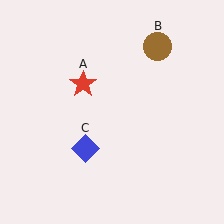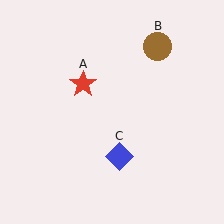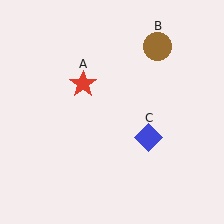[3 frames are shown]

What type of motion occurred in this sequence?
The blue diamond (object C) rotated counterclockwise around the center of the scene.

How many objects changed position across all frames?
1 object changed position: blue diamond (object C).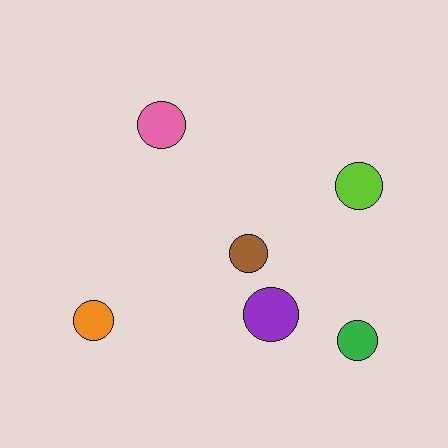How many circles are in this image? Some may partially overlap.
There are 6 circles.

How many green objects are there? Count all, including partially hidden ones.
There is 1 green object.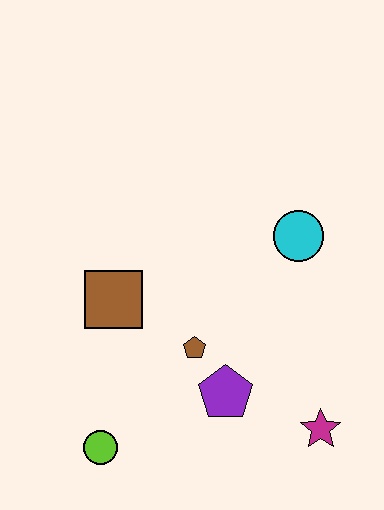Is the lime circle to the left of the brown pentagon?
Yes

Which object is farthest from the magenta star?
The brown square is farthest from the magenta star.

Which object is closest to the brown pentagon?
The purple pentagon is closest to the brown pentagon.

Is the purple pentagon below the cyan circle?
Yes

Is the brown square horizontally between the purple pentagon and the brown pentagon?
No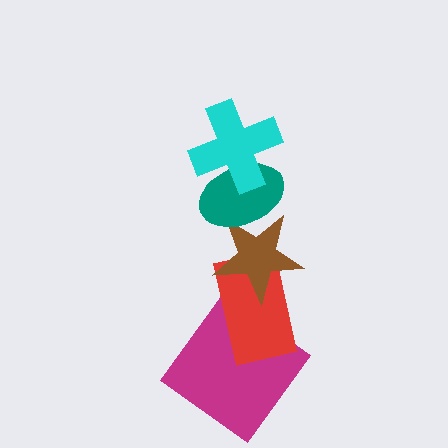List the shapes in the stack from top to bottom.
From top to bottom: the cyan cross, the teal ellipse, the brown star, the red rectangle, the magenta diamond.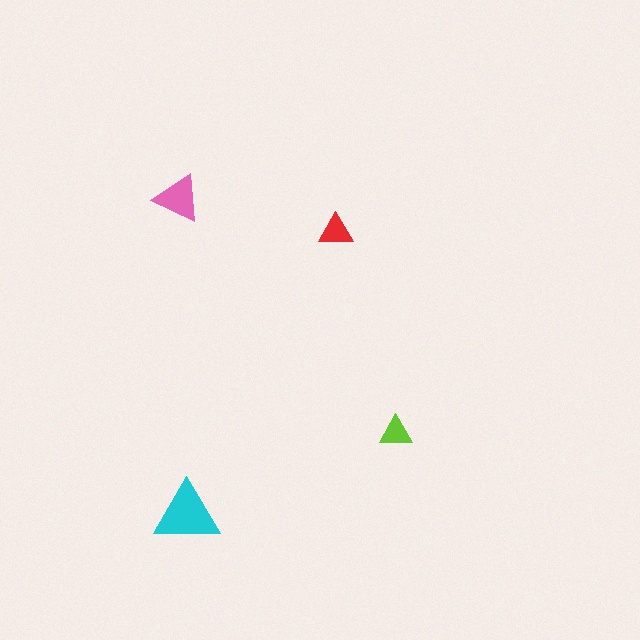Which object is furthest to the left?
The pink triangle is leftmost.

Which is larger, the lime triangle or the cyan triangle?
The cyan one.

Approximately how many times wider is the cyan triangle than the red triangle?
About 2 times wider.